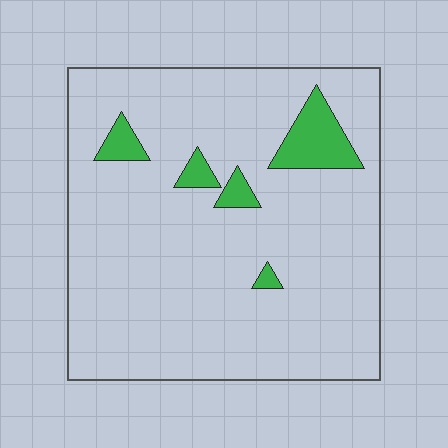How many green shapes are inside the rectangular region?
5.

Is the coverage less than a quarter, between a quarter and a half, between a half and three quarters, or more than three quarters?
Less than a quarter.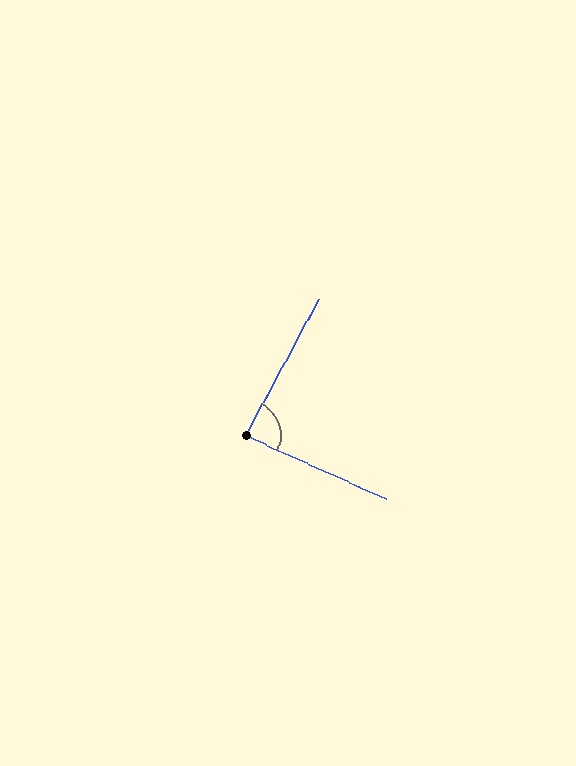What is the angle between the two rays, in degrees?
Approximately 86 degrees.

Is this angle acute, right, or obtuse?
It is approximately a right angle.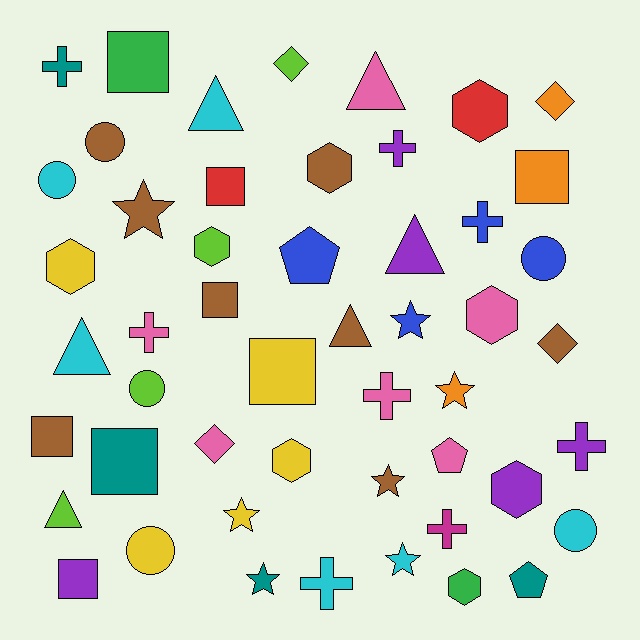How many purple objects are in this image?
There are 5 purple objects.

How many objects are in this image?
There are 50 objects.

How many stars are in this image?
There are 7 stars.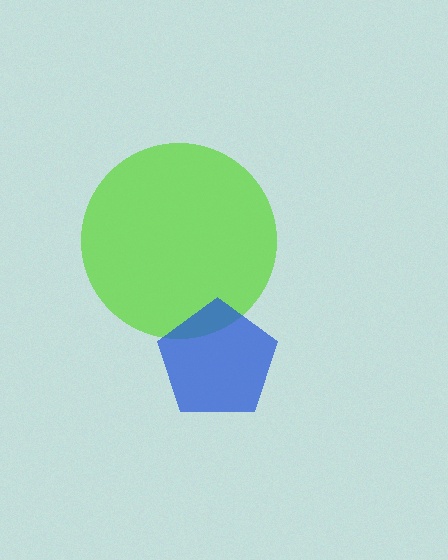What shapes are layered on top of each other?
The layered shapes are: a lime circle, a blue pentagon.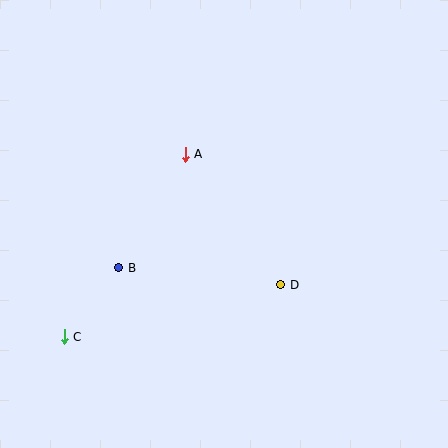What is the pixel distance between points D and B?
The distance between D and B is 163 pixels.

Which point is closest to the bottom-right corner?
Point D is closest to the bottom-right corner.